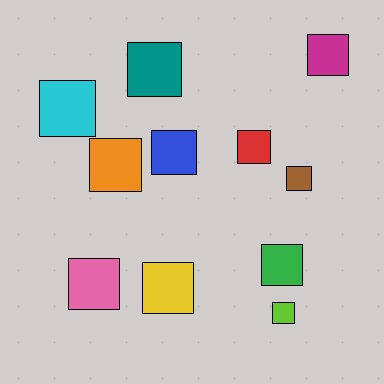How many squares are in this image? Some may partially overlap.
There are 11 squares.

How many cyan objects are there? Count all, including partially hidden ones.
There is 1 cyan object.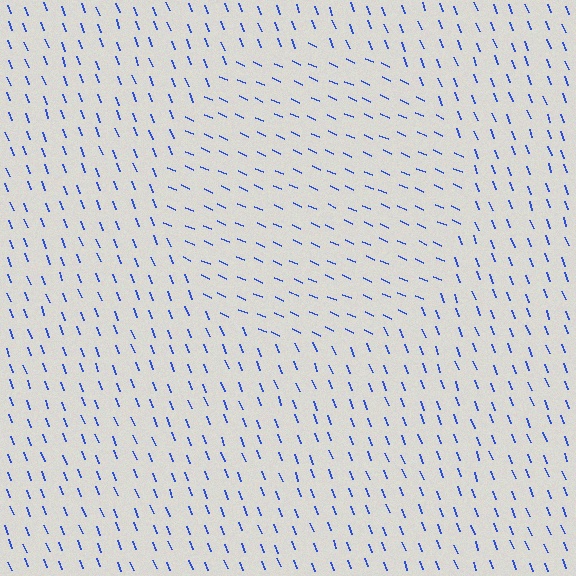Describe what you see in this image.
The image is filled with small blue line segments. A circle region in the image has lines oriented differently from the surrounding lines, creating a visible texture boundary.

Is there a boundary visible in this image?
Yes, there is a texture boundary formed by a change in line orientation.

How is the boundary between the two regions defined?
The boundary is defined purely by a change in line orientation (approximately 45 degrees difference). All lines are the same color and thickness.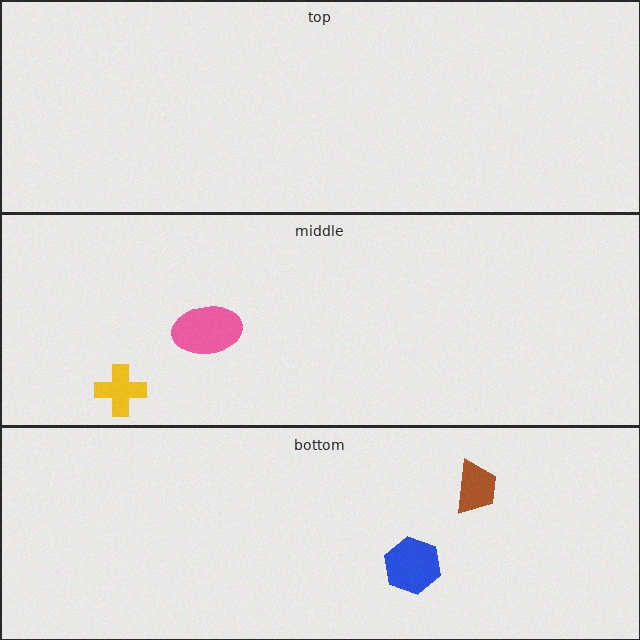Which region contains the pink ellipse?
The middle region.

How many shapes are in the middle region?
2.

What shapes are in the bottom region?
The brown trapezoid, the blue hexagon.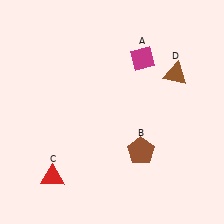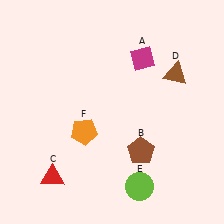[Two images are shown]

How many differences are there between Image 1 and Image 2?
There are 2 differences between the two images.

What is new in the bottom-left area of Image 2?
An orange pentagon (F) was added in the bottom-left area of Image 2.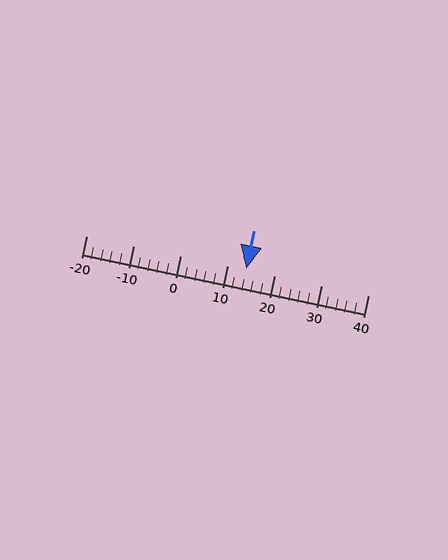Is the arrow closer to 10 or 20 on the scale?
The arrow is closer to 10.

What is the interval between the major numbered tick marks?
The major tick marks are spaced 10 units apart.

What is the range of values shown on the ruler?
The ruler shows values from -20 to 40.